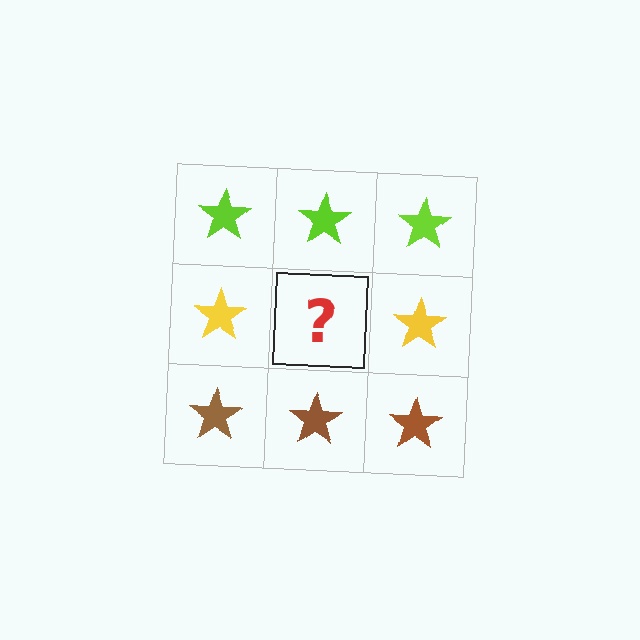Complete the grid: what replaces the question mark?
The question mark should be replaced with a yellow star.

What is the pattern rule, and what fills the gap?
The rule is that each row has a consistent color. The gap should be filled with a yellow star.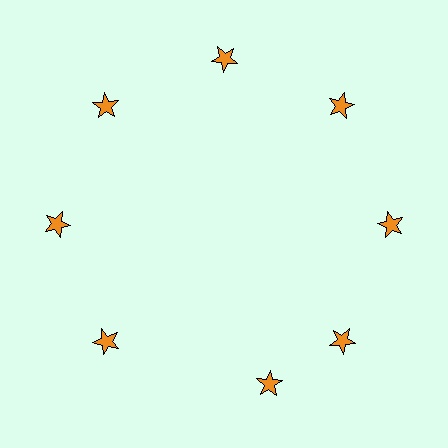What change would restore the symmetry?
The symmetry would be restored by rotating it back into even spacing with its neighbors so that all 8 stars sit at equal angles and equal distance from the center.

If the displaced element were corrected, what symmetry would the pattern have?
It would have 8-fold rotational symmetry — the pattern would map onto itself every 45 degrees.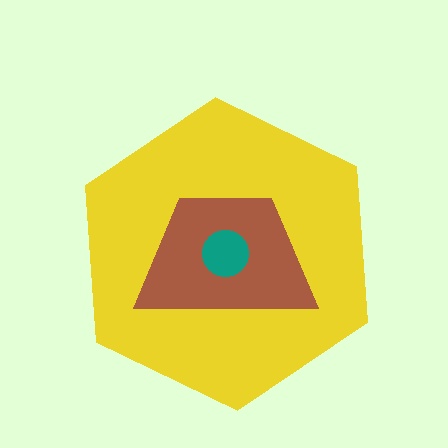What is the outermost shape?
The yellow hexagon.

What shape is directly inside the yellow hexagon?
The brown trapezoid.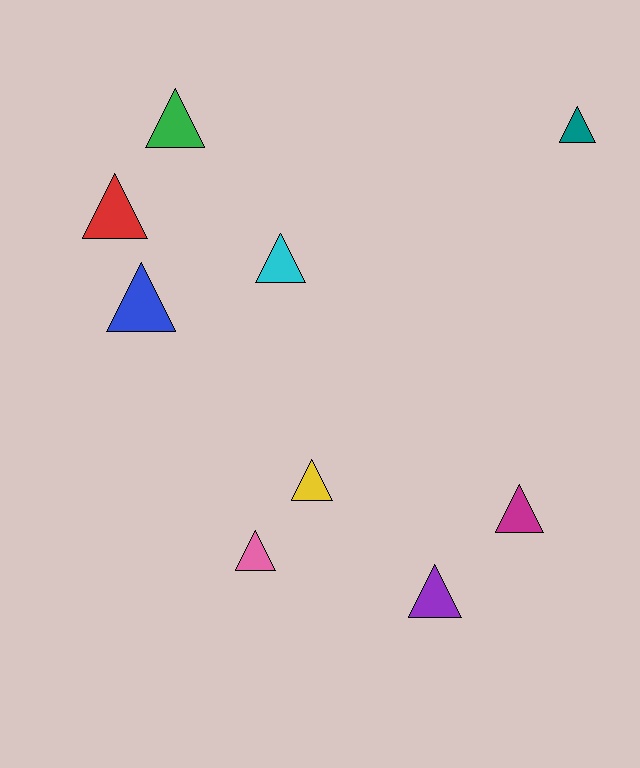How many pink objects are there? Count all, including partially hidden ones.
There is 1 pink object.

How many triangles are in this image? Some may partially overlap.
There are 9 triangles.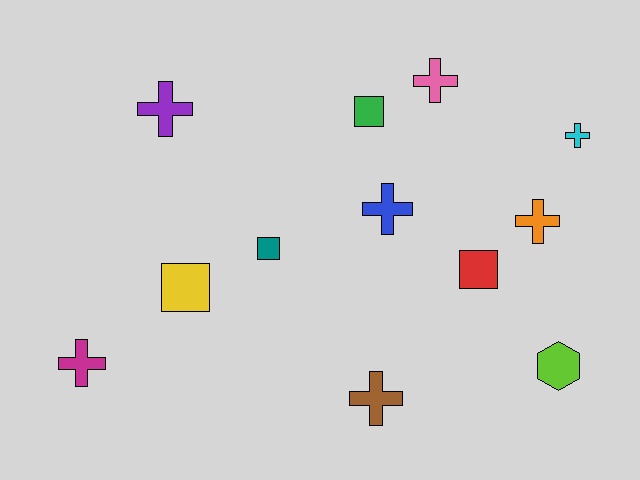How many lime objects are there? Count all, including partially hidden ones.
There is 1 lime object.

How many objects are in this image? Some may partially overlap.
There are 12 objects.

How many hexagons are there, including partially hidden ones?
There is 1 hexagon.